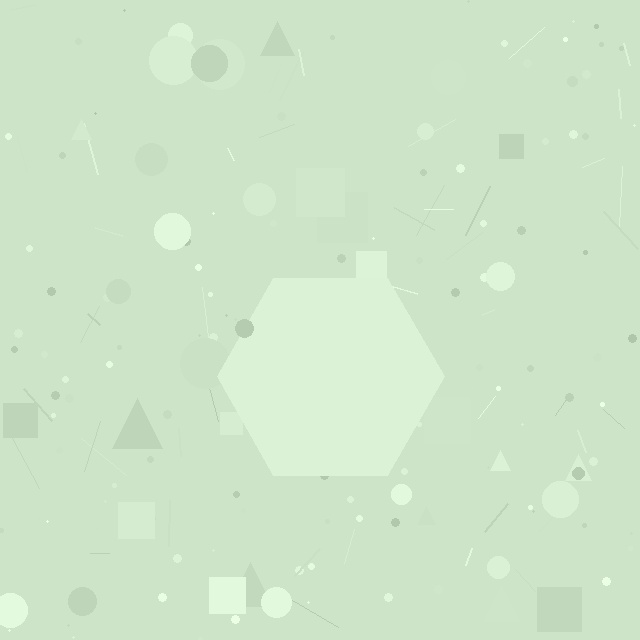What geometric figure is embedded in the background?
A hexagon is embedded in the background.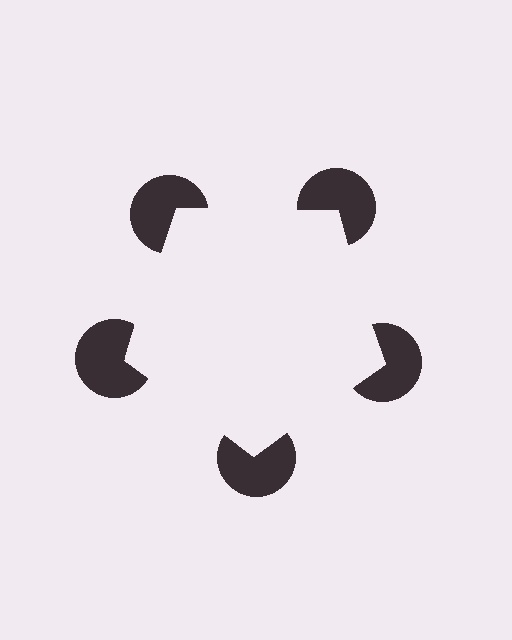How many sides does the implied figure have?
5 sides.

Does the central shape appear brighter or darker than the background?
It typically appears slightly brighter than the background, even though no actual brightness change is drawn.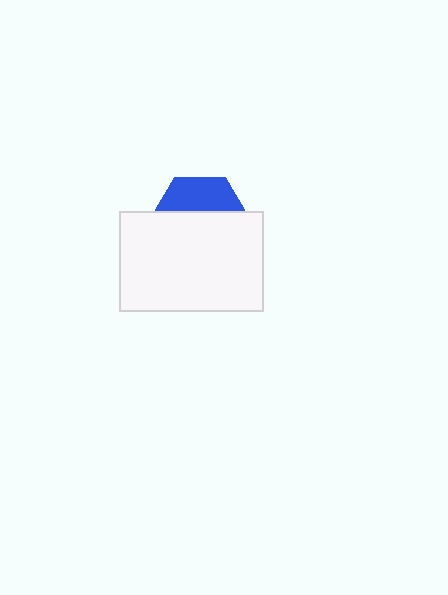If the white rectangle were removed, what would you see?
You would see the complete blue hexagon.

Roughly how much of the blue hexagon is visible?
A small part of it is visible (roughly 35%).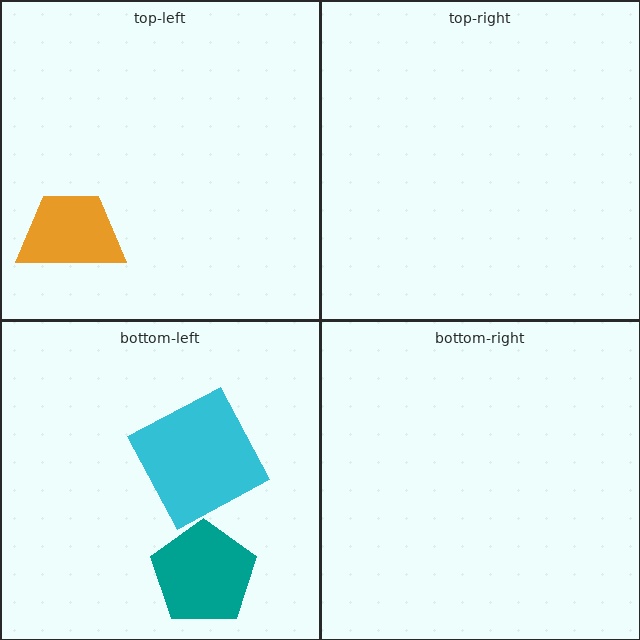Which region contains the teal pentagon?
The bottom-left region.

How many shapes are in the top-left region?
1.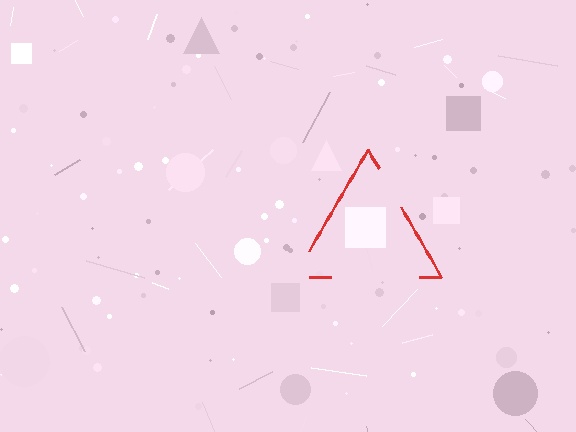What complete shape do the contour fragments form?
The contour fragments form a triangle.